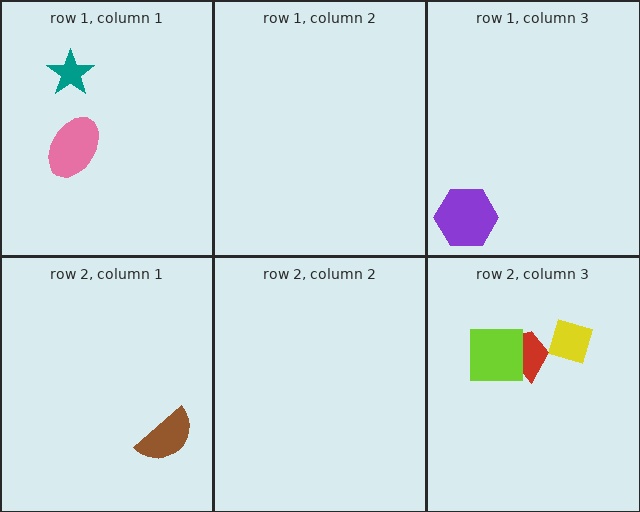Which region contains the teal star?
The row 1, column 1 region.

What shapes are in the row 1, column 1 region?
The teal star, the pink ellipse.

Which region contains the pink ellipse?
The row 1, column 1 region.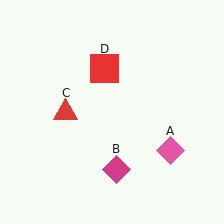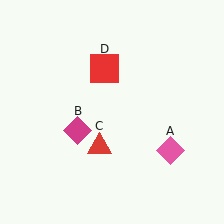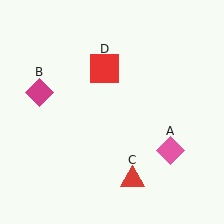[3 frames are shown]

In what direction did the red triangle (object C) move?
The red triangle (object C) moved down and to the right.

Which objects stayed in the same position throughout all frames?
Pink diamond (object A) and red square (object D) remained stationary.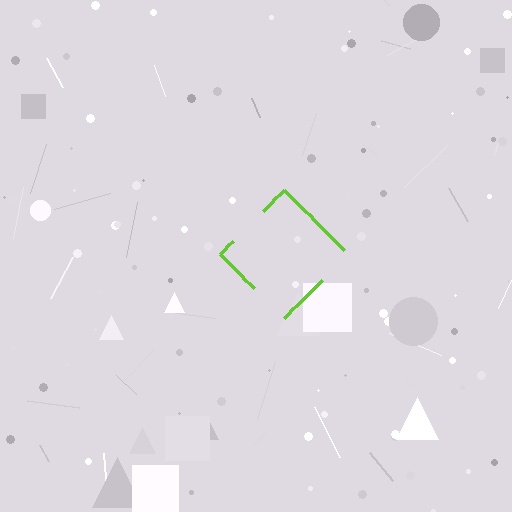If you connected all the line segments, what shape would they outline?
They would outline a diamond.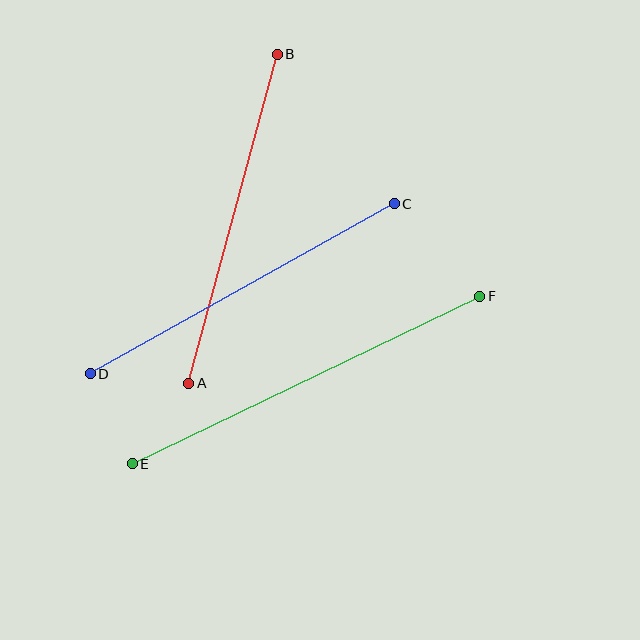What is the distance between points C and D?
The distance is approximately 348 pixels.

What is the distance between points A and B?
The distance is approximately 341 pixels.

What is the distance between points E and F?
The distance is approximately 386 pixels.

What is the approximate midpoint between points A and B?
The midpoint is at approximately (233, 219) pixels.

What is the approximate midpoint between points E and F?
The midpoint is at approximately (306, 380) pixels.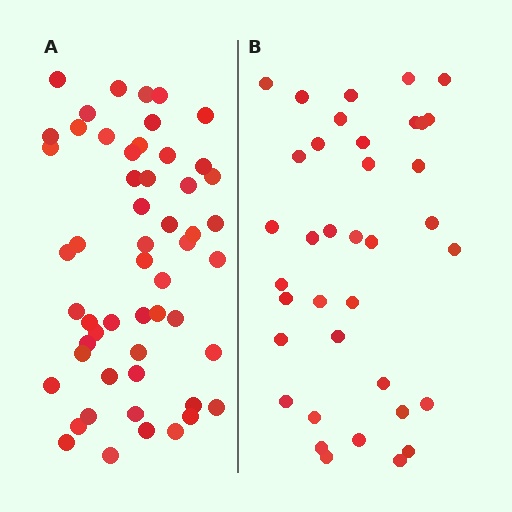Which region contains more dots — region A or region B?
Region A (the left region) has more dots.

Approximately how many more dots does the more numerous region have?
Region A has approximately 15 more dots than region B.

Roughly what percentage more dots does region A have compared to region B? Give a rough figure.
About 45% more.